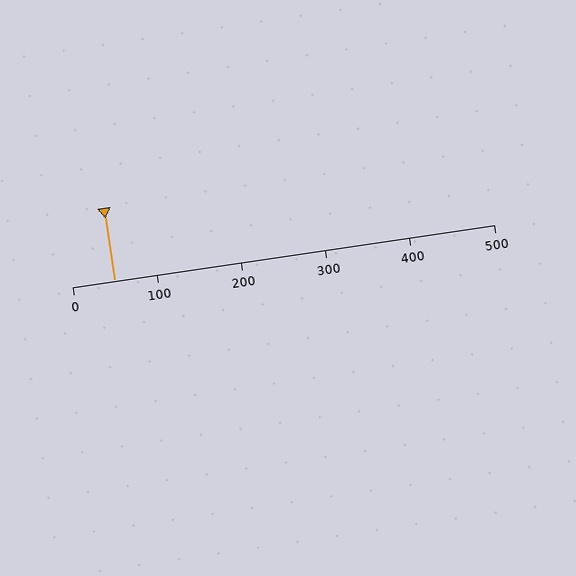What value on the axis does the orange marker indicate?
The marker indicates approximately 50.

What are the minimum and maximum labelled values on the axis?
The axis runs from 0 to 500.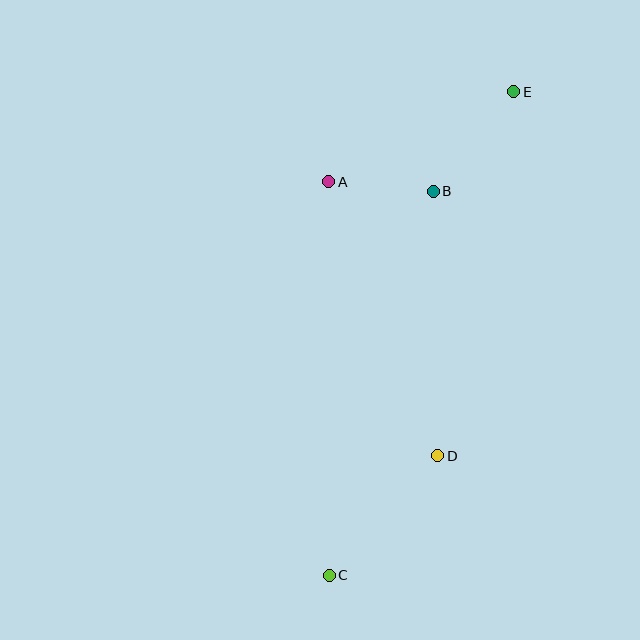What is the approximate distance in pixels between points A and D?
The distance between A and D is approximately 295 pixels.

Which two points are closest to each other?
Points A and B are closest to each other.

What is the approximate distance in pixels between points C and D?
The distance between C and D is approximately 161 pixels.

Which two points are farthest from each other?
Points C and E are farthest from each other.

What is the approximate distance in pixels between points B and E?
The distance between B and E is approximately 128 pixels.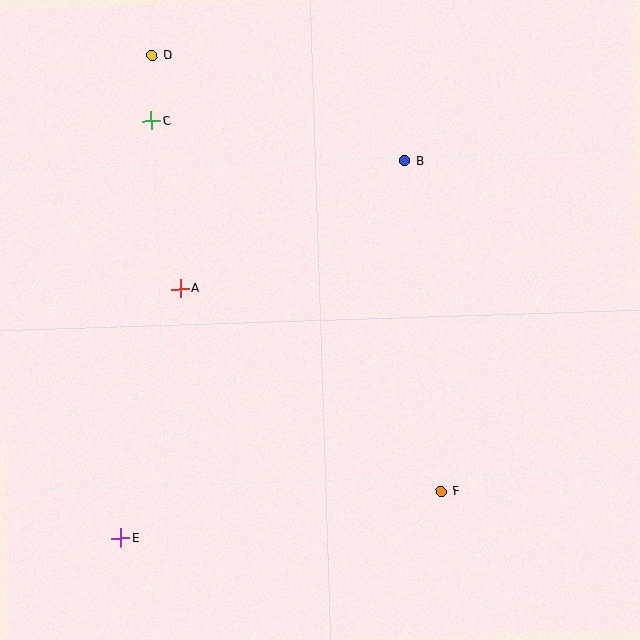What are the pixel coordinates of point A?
Point A is at (180, 289).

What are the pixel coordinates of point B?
Point B is at (405, 161).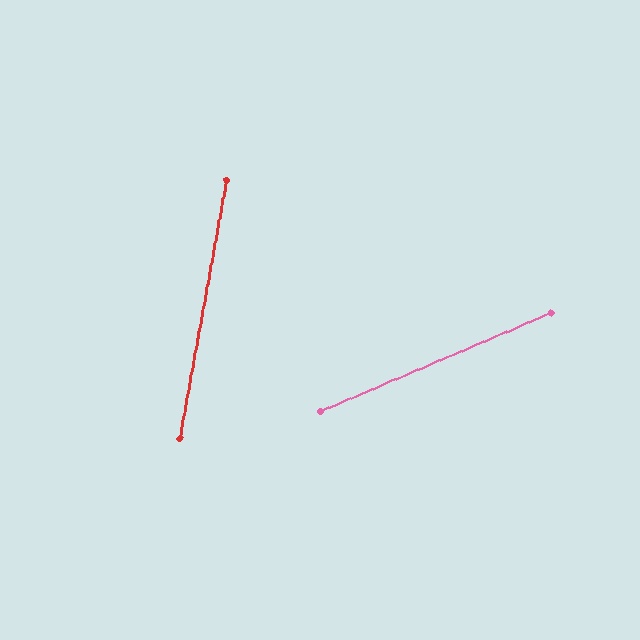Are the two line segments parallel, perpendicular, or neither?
Neither parallel nor perpendicular — they differ by about 57°.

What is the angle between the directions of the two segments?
Approximately 57 degrees.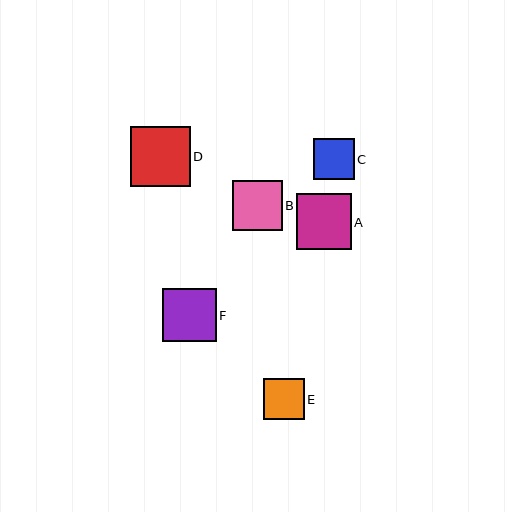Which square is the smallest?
Square E is the smallest with a size of approximately 41 pixels.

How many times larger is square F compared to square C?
Square F is approximately 1.3 times the size of square C.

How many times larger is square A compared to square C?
Square A is approximately 1.3 times the size of square C.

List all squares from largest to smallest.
From largest to smallest: D, A, F, B, C, E.